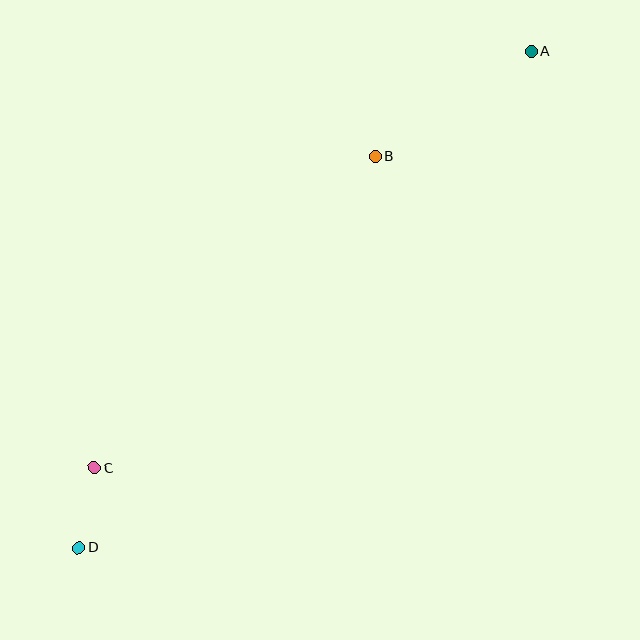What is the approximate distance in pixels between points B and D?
The distance between B and D is approximately 491 pixels.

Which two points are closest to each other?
Points C and D are closest to each other.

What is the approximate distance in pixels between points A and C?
The distance between A and C is approximately 604 pixels.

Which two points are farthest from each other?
Points A and D are farthest from each other.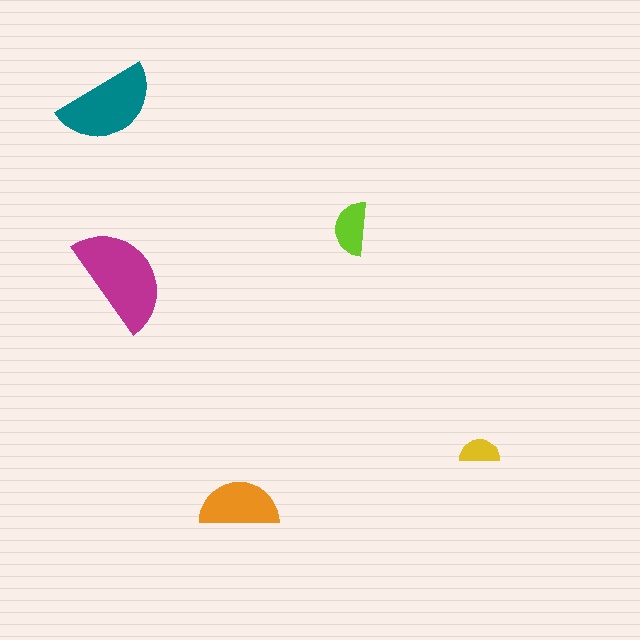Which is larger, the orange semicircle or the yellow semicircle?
The orange one.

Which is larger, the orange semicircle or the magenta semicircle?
The magenta one.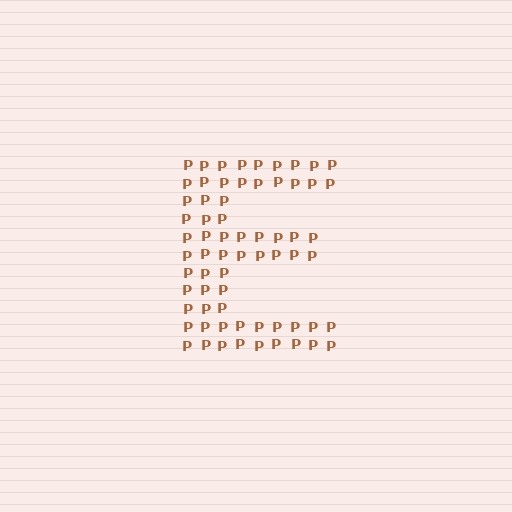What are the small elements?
The small elements are letter P's.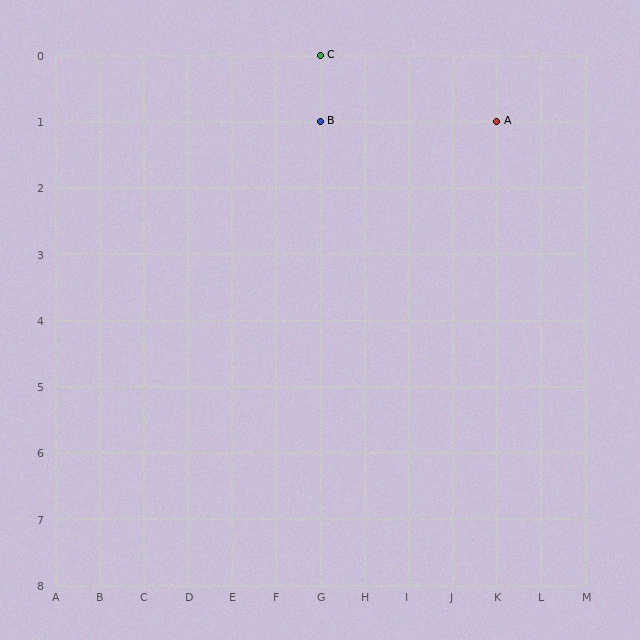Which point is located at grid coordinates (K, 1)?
Point A is at (K, 1).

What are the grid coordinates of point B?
Point B is at grid coordinates (G, 1).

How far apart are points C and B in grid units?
Points C and B are 1 row apart.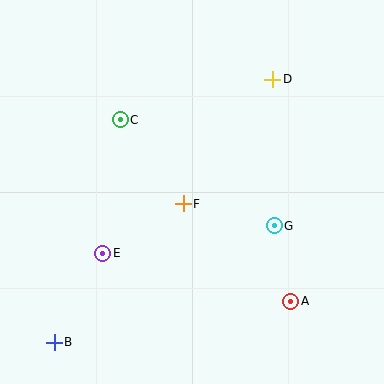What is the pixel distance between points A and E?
The distance between A and E is 194 pixels.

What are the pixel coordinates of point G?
Point G is at (274, 226).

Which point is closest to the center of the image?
Point F at (183, 204) is closest to the center.